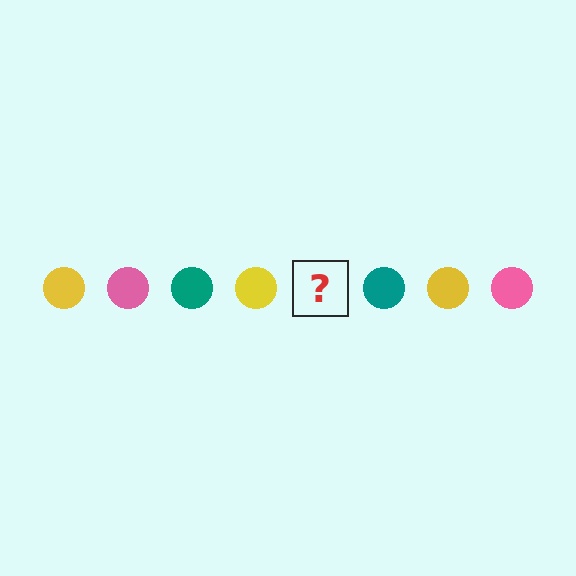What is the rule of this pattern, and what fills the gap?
The rule is that the pattern cycles through yellow, pink, teal circles. The gap should be filled with a pink circle.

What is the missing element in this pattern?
The missing element is a pink circle.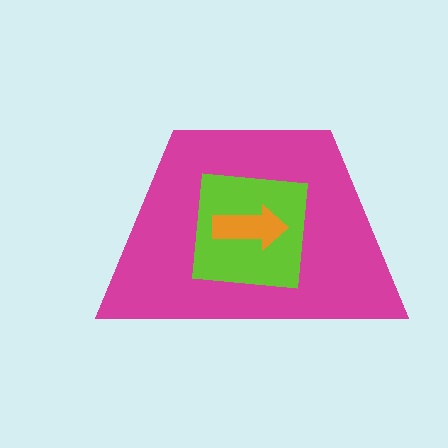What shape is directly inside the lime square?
The orange arrow.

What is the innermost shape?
The orange arrow.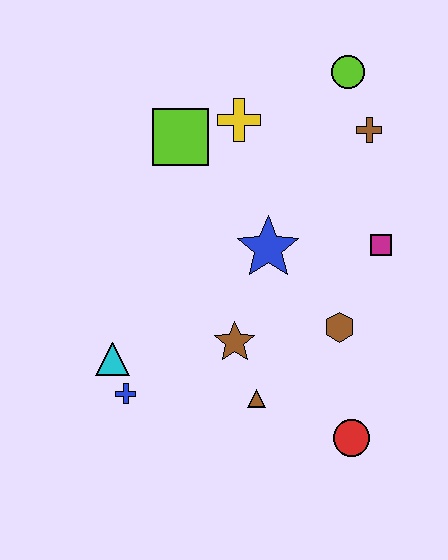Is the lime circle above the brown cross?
Yes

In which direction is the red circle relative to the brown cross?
The red circle is below the brown cross.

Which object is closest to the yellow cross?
The lime square is closest to the yellow cross.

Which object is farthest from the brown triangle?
The lime circle is farthest from the brown triangle.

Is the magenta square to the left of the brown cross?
No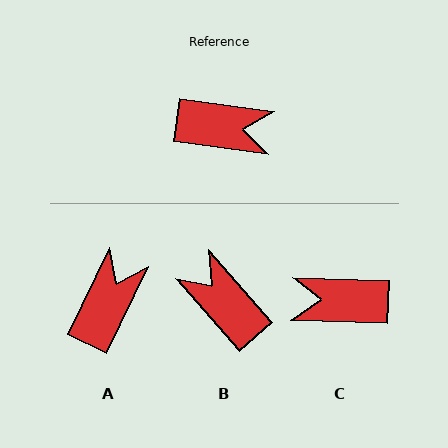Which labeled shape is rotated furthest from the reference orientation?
C, about 174 degrees away.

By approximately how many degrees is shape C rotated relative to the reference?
Approximately 174 degrees clockwise.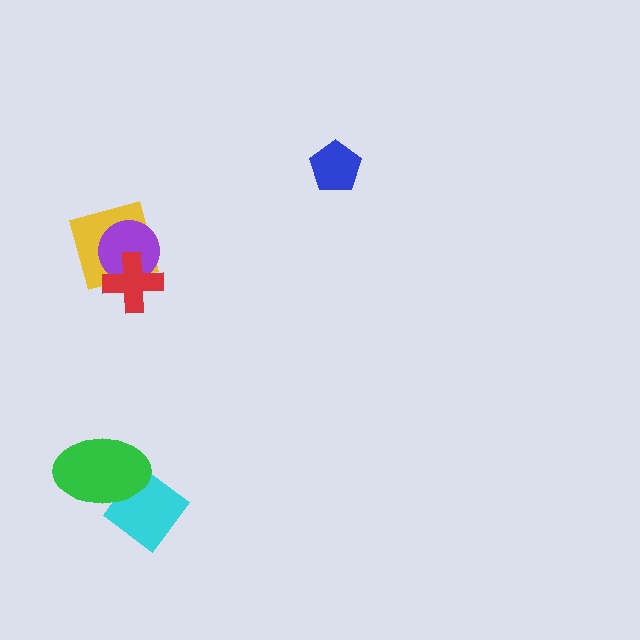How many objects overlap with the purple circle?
2 objects overlap with the purple circle.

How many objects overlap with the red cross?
2 objects overlap with the red cross.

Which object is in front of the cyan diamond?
The green ellipse is in front of the cyan diamond.